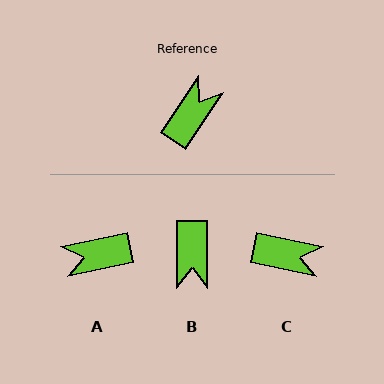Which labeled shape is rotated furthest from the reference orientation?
B, about 146 degrees away.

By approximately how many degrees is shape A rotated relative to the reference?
Approximately 136 degrees counter-clockwise.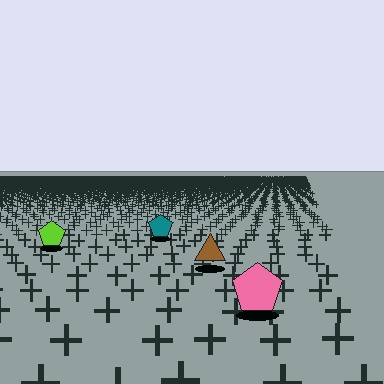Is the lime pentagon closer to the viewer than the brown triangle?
No. The brown triangle is closer — you can tell from the texture gradient: the ground texture is coarser near it.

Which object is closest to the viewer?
The pink pentagon is closest. The texture marks near it are larger and more spread out.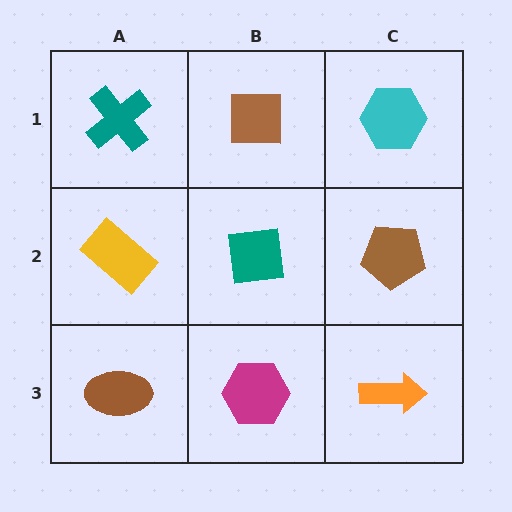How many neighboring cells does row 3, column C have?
2.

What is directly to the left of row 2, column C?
A teal square.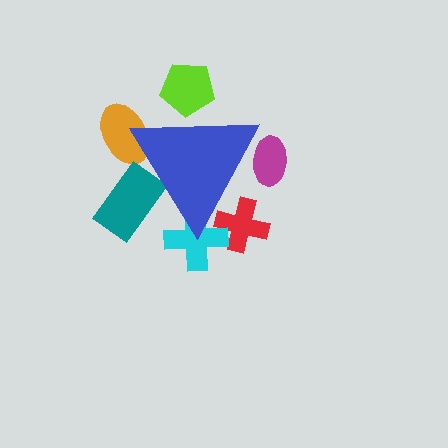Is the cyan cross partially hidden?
Yes, the cyan cross is partially hidden behind the blue triangle.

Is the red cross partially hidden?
Yes, the red cross is partially hidden behind the blue triangle.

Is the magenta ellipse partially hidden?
Yes, the magenta ellipse is partially hidden behind the blue triangle.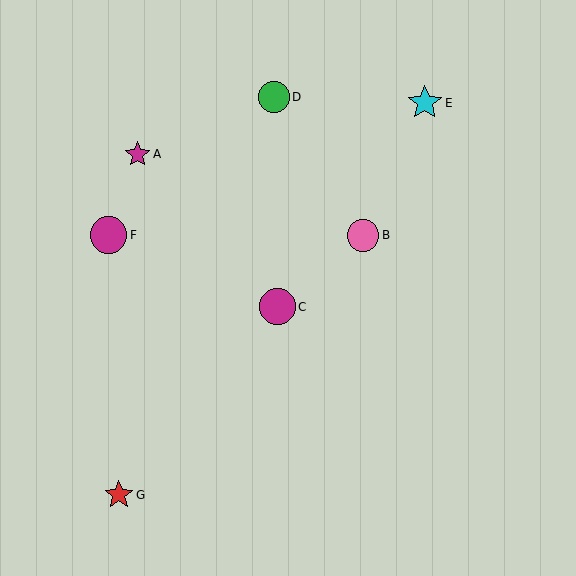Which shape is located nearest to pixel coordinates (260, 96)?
The green circle (labeled D) at (274, 97) is nearest to that location.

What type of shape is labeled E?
Shape E is a cyan star.